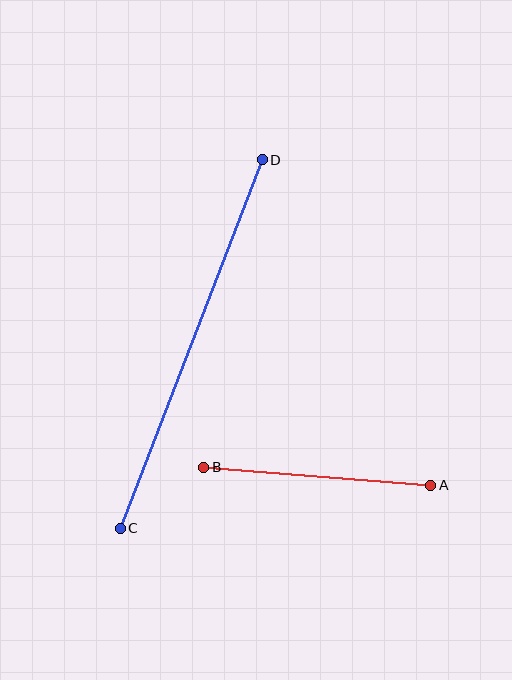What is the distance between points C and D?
The distance is approximately 395 pixels.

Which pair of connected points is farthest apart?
Points C and D are farthest apart.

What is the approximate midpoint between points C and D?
The midpoint is at approximately (191, 344) pixels.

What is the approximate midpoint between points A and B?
The midpoint is at approximately (317, 476) pixels.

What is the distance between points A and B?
The distance is approximately 227 pixels.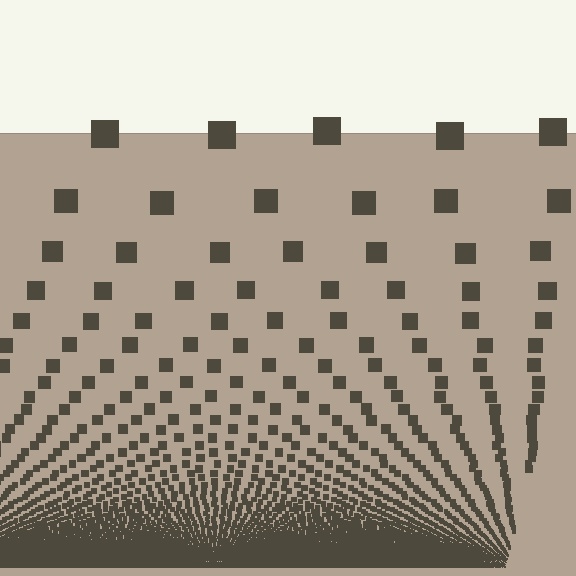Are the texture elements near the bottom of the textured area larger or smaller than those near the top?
Smaller. The gradient is inverted — elements near the bottom are smaller and denser.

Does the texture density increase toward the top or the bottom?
Density increases toward the bottom.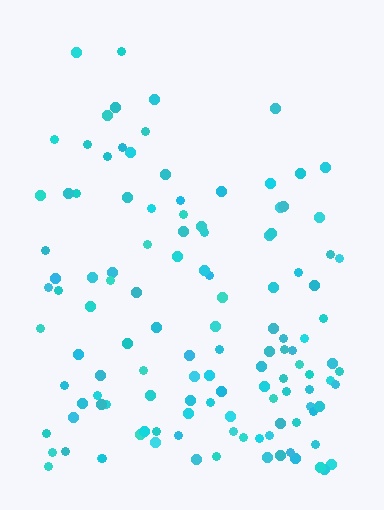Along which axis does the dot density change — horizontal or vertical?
Vertical.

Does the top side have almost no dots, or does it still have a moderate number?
Still a moderate number, just noticeably fewer than the bottom.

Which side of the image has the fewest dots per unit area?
The top.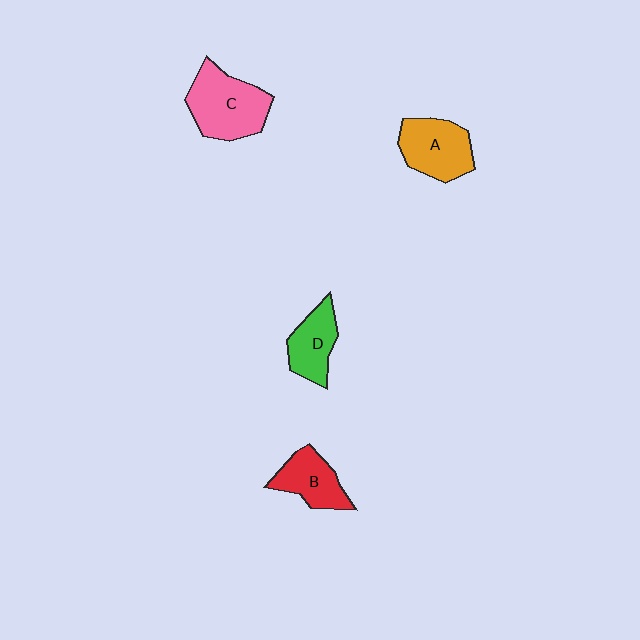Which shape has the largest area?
Shape C (pink).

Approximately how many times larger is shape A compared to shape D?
Approximately 1.3 times.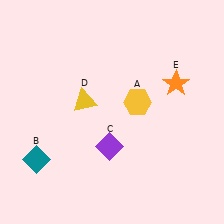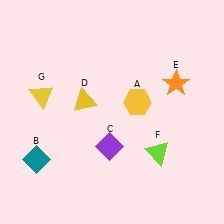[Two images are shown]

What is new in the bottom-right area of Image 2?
A lime triangle (F) was added in the bottom-right area of Image 2.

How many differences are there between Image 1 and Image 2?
There are 2 differences between the two images.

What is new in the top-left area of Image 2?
A yellow triangle (G) was added in the top-left area of Image 2.